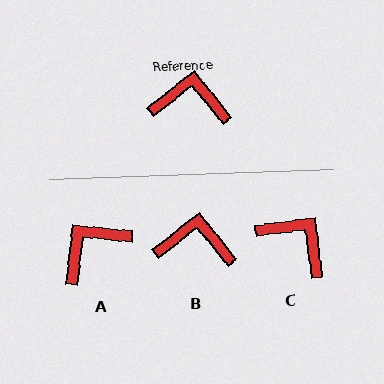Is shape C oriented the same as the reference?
No, it is off by about 32 degrees.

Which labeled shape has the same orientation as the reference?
B.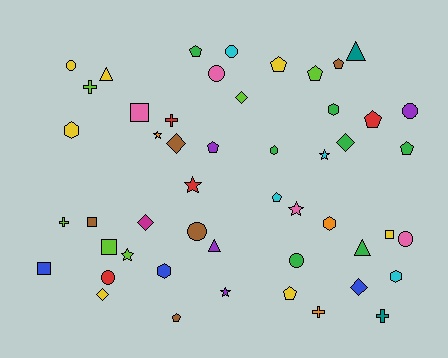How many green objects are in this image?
There are 7 green objects.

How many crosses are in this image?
There are 5 crosses.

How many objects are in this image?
There are 50 objects.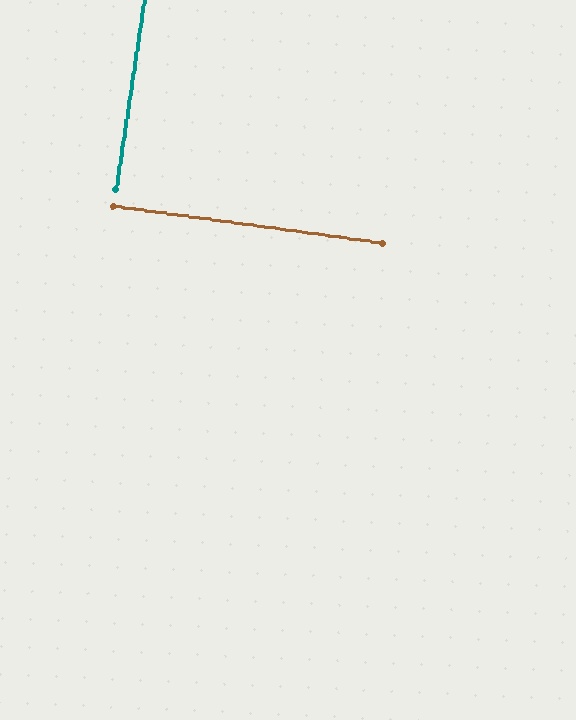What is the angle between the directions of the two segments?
Approximately 90 degrees.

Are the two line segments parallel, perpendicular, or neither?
Perpendicular — they meet at approximately 90°.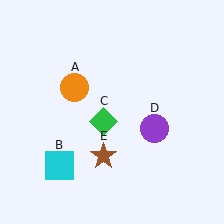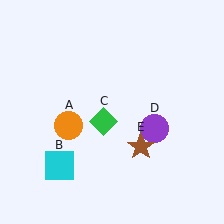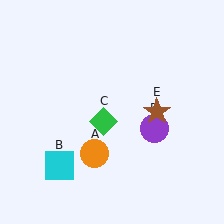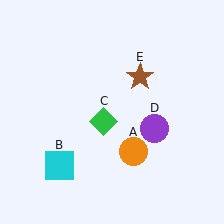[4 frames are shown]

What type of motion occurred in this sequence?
The orange circle (object A), brown star (object E) rotated counterclockwise around the center of the scene.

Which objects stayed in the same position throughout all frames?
Cyan square (object B) and green diamond (object C) and purple circle (object D) remained stationary.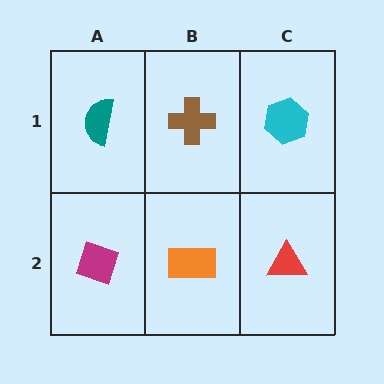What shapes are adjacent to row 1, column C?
A red triangle (row 2, column C), a brown cross (row 1, column B).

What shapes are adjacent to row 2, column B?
A brown cross (row 1, column B), a magenta diamond (row 2, column A), a red triangle (row 2, column C).